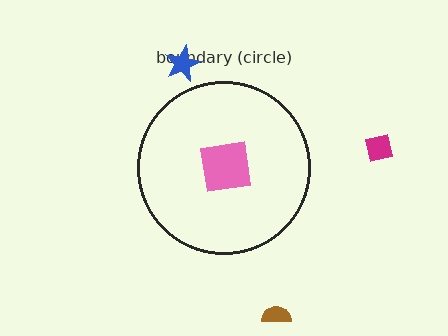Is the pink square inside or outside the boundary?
Inside.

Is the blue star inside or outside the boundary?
Outside.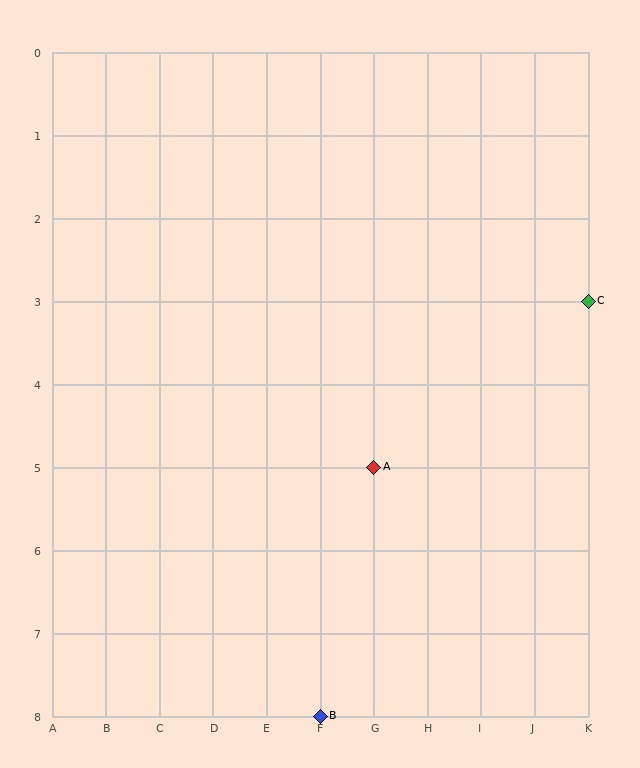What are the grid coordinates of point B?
Point B is at grid coordinates (F, 8).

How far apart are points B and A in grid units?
Points B and A are 1 column and 3 rows apart (about 3.2 grid units diagonally).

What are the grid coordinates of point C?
Point C is at grid coordinates (K, 3).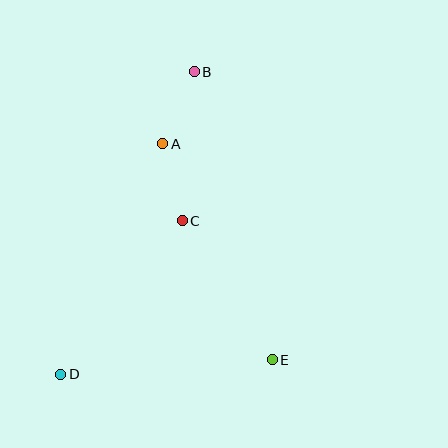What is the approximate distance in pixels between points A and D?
The distance between A and D is approximately 252 pixels.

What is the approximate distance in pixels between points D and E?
The distance between D and E is approximately 212 pixels.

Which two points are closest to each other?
Points A and B are closest to each other.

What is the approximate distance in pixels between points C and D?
The distance between C and D is approximately 196 pixels.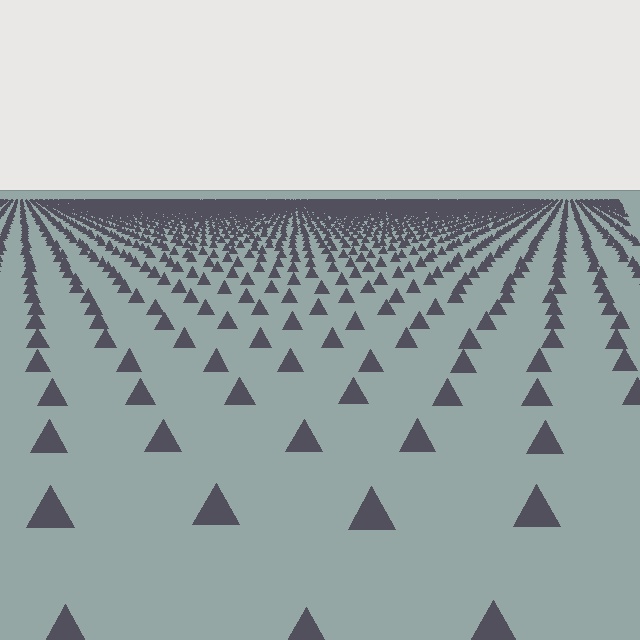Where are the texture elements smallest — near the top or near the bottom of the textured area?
Near the top.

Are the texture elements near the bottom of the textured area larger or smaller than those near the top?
Larger. Near the bottom, elements are closer to the viewer and appear at a bigger on-screen size.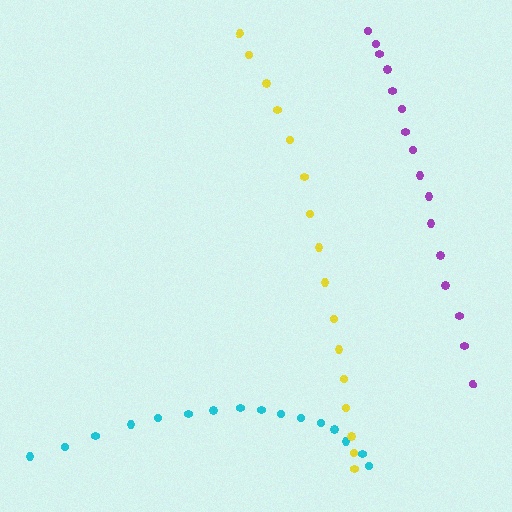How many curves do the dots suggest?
There are 3 distinct paths.